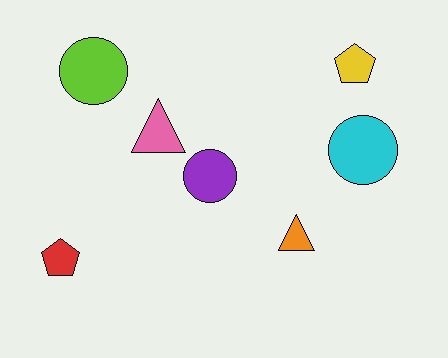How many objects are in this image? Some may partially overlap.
There are 7 objects.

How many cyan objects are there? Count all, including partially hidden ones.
There is 1 cyan object.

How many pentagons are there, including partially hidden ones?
There are 2 pentagons.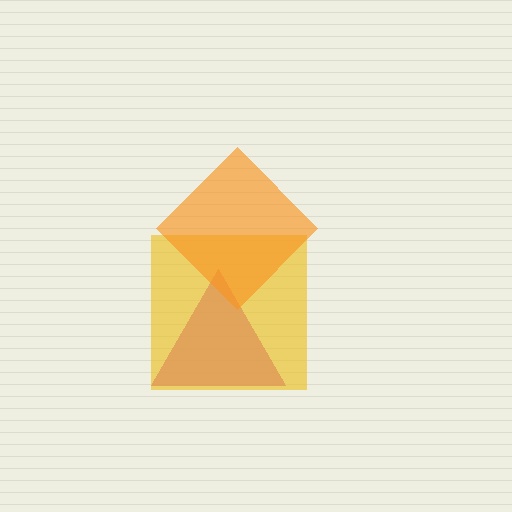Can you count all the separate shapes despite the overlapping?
Yes, there are 3 separate shapes.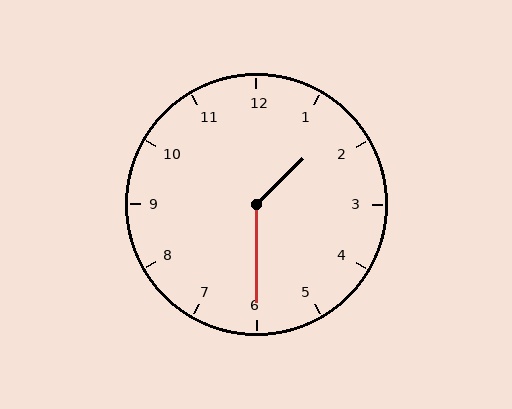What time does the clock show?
1:30.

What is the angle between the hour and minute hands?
Approximately 135 degrees.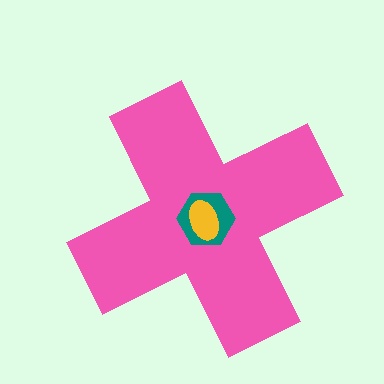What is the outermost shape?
The pink cross.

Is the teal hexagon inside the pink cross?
Yes.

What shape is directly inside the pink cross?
The teal hexagon.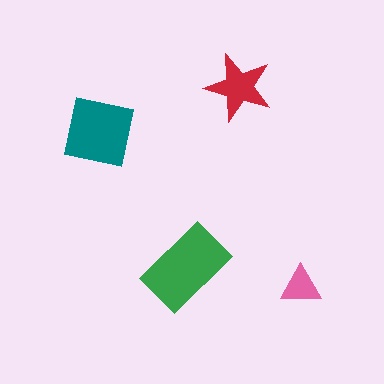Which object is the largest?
The green rectangle.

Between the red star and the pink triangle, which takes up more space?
The red star.